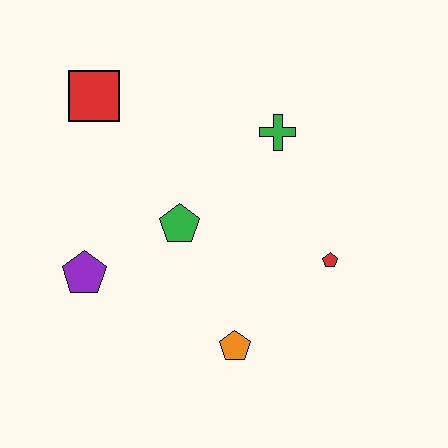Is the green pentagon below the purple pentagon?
No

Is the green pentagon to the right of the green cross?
No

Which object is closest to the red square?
The green pentagon is closest to the red square.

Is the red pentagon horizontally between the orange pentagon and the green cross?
No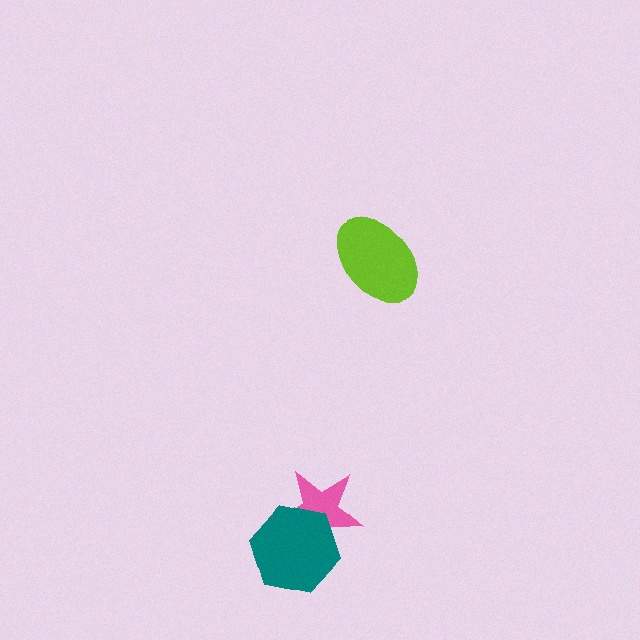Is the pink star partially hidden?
Yes, it is partially covered by another shape.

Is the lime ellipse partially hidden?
No, no other shape covers it.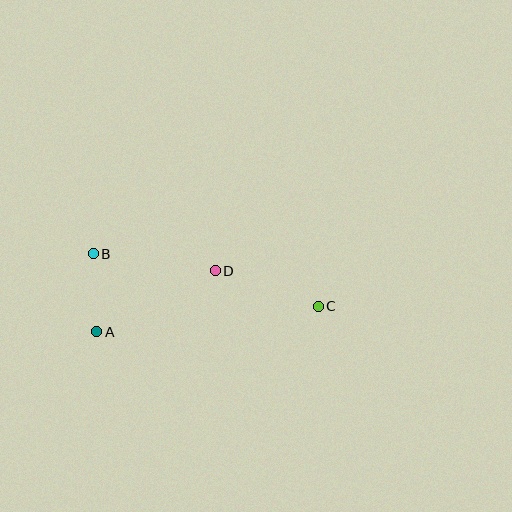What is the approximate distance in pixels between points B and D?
The distance between B and D is approximately 123 pixels.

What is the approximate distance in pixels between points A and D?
The distance between A and D is approximately 133 pixels.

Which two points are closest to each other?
Points A and B are closest to each other.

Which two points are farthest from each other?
Points B and C are farthest from each other.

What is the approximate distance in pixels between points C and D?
The distance between C and D is approximately 109 pixels.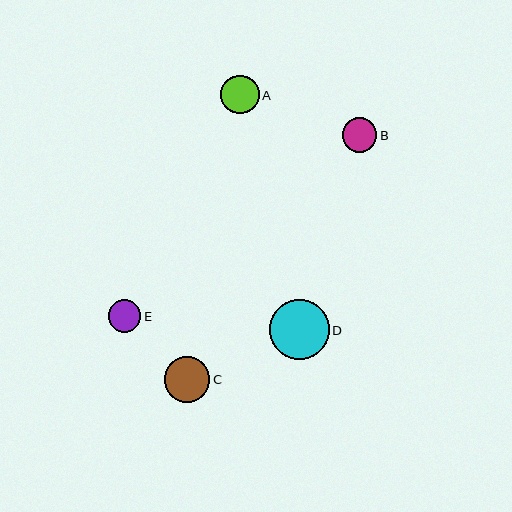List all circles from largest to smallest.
From largest to smallest: D, C, A, B, E.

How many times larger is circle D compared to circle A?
Circle D is approximately 1.6 times the size of circle A.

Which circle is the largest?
Circle D is the largest with a size of approximately 60 pixels.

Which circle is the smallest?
Circle E is the smallest with a size of approximately 33 pixels.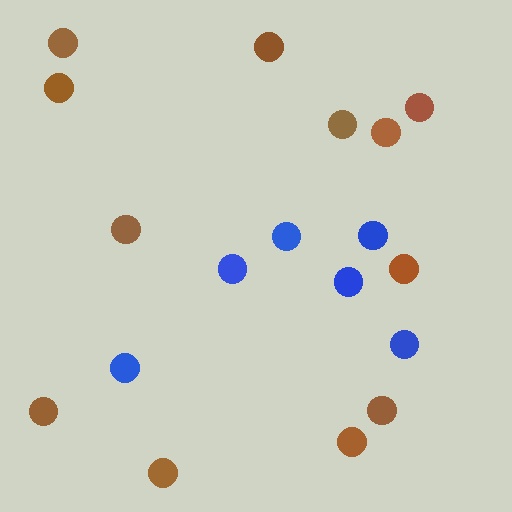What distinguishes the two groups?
There are 2 groups: one group of blue circles (6) and one group of brown circles (12).